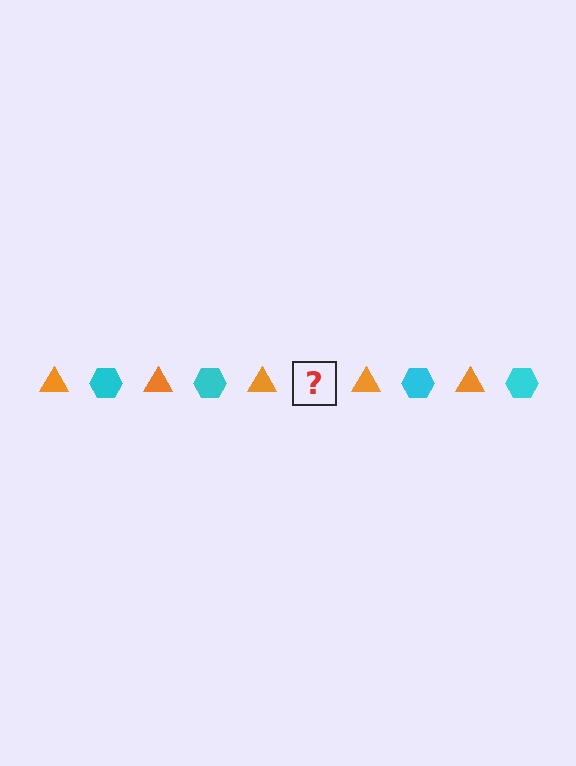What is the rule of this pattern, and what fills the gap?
The rule is that the pattern alternates between orange triangle and cyan hexagon. The gap should be filled with a cyan hexagon.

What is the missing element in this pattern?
The missing element is a cyan hexagon.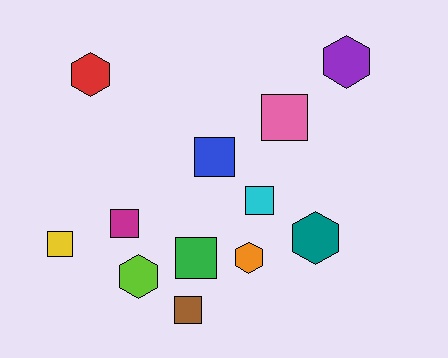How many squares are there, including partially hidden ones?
There are 7 squares.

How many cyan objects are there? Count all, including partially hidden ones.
There is 1 cyan object.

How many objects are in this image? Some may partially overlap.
There are 12 objects.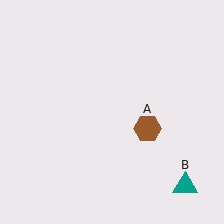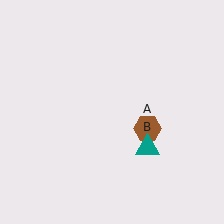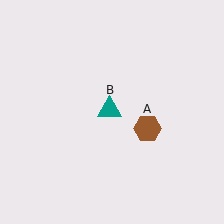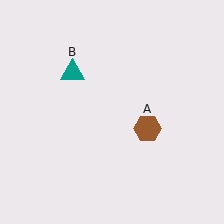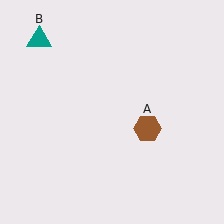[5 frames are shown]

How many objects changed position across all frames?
1 object changed position: teal triangle (object B).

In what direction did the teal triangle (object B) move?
The teal triangle (object B) moved up and to the left.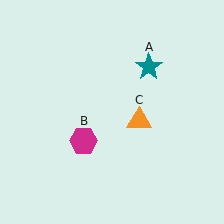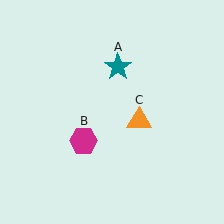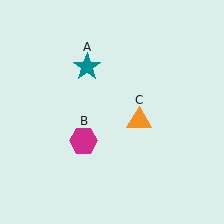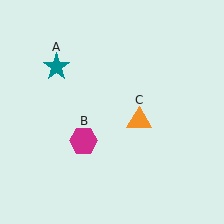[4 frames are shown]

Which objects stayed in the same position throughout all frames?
Magenta hexagon (object B) and orange triangle (object C) remained stationary.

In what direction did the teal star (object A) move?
The teal star (object A) moved left.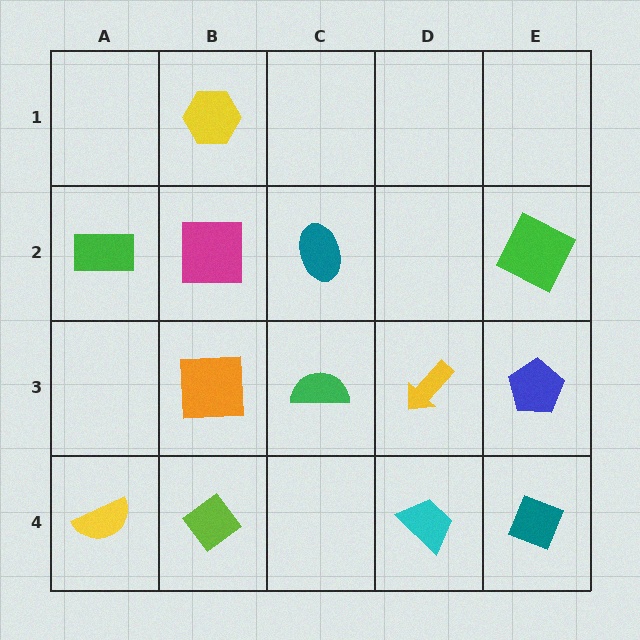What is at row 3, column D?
A yellow arrow.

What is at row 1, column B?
A yellow hexagon.